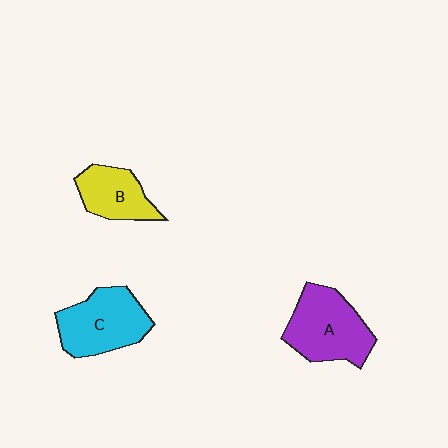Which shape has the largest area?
Shape A (purple).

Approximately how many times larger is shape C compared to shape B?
Approximately 1.4 times.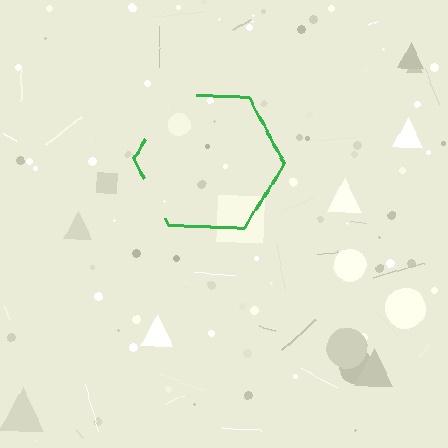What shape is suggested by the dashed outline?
The dashed outline suggests a hexagon.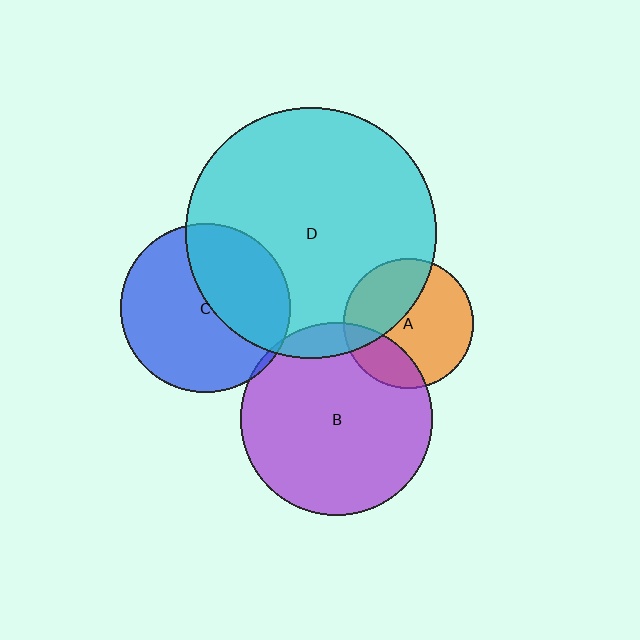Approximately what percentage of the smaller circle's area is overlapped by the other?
Approximately 10%.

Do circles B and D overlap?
Yes.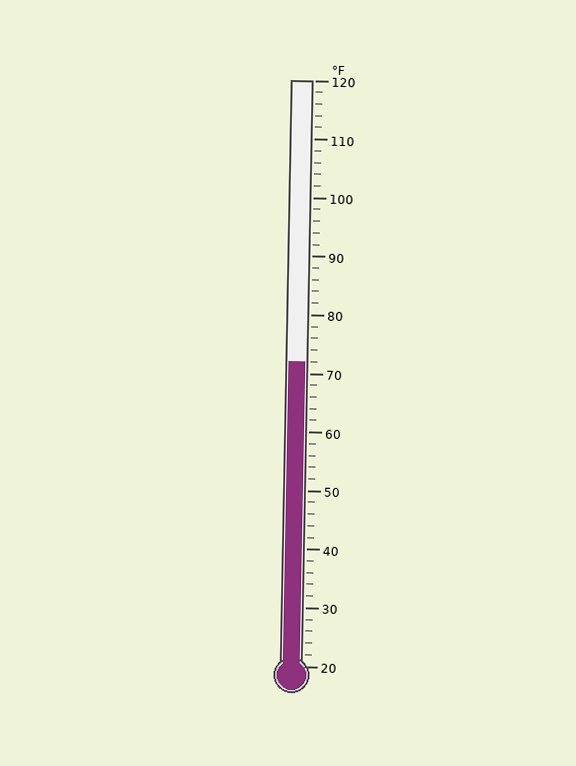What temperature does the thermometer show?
The thermometer shows approximately 72°F.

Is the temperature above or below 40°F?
The temperature is above 40°F.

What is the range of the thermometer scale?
The thermometer scale ranges from 20°F to 120°F.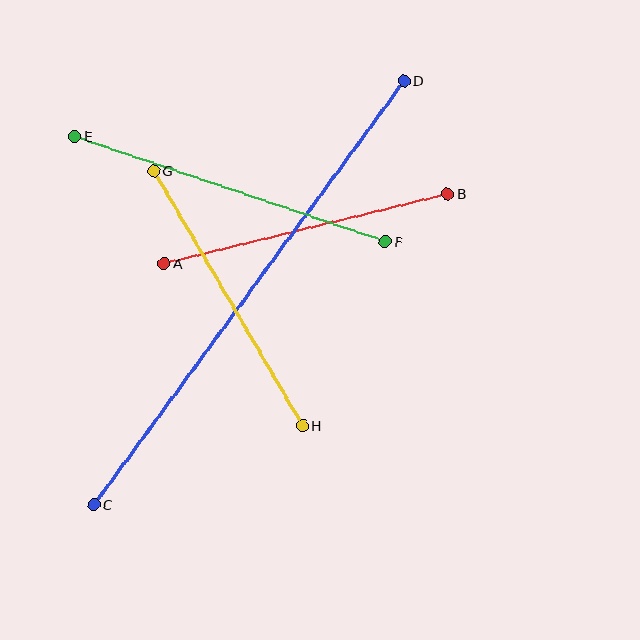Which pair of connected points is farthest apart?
Points C and D are farthest apart.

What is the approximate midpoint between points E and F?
The midpoint is at approximately (230, 189) pixels.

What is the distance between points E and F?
The distance is approximately 328 pixels.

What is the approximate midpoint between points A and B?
The midpoint is at approximately (306, 229) pixels.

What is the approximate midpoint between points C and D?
The midpoint is at approximately (249, 293) pixels.